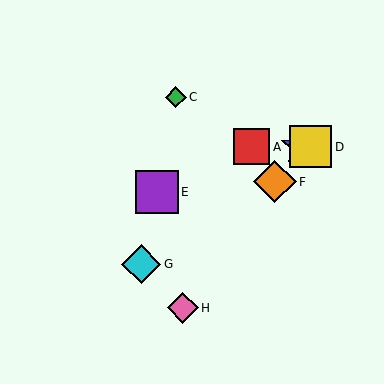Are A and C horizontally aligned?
No, A is at y≈147 and C is at y≈97.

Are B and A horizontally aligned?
Yes, both are at y≈147.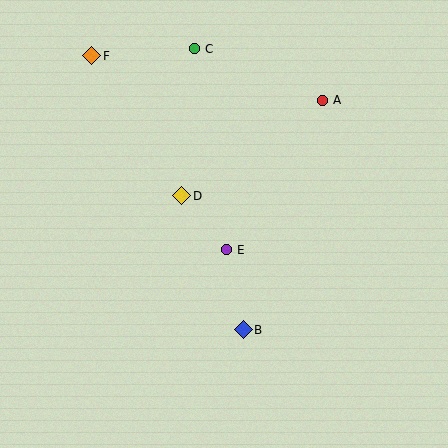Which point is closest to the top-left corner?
Point F is closest to the top-left corner.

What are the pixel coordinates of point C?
Point C is at (194, 49).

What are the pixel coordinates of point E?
Point E is at (226, 250).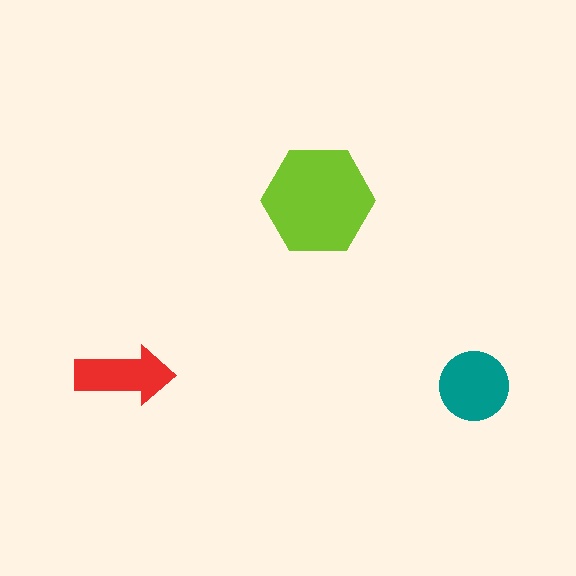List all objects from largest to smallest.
The lime hexagon, the teal circle, the red arrow.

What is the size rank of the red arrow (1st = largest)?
3rd.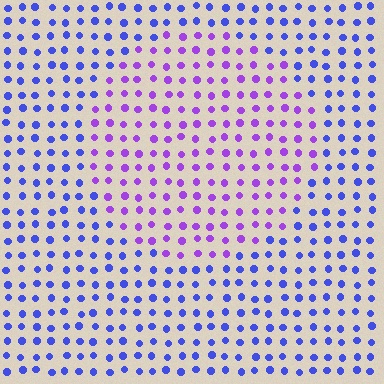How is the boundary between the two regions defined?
The boundary is defined purely by a slight shift in hue (about 41 degrees). Spacing, size, and orientation are identical on both sides.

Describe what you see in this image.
The image is filled with small blue elements in a uniform arrangement. A circle-shaped region is visible where the elements are tinted to a slightly different hue, forming a subtle color boundary.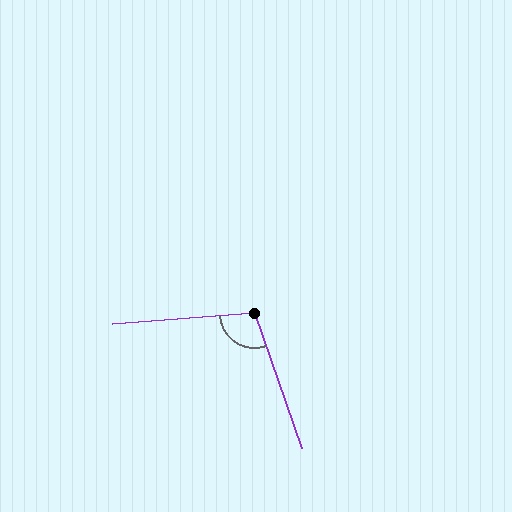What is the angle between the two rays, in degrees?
Approximately 105 degrees.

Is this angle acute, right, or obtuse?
It is obtuse.